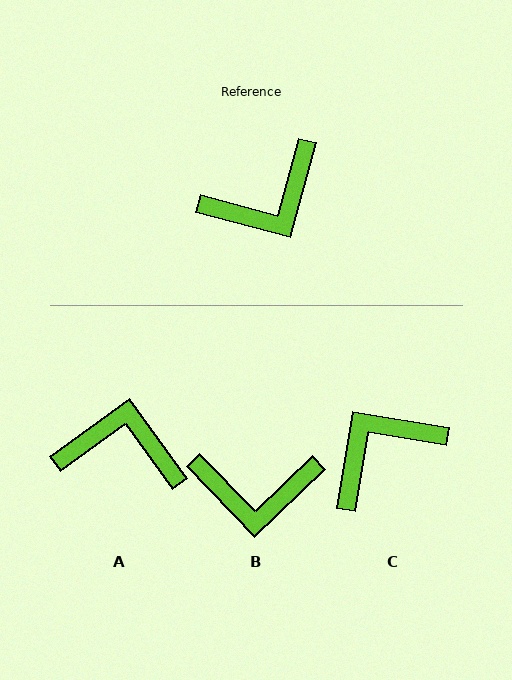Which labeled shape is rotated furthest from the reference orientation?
C, about 174 degrees away.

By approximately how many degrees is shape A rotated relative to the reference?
Approximately 141 degrees counter-clockwise.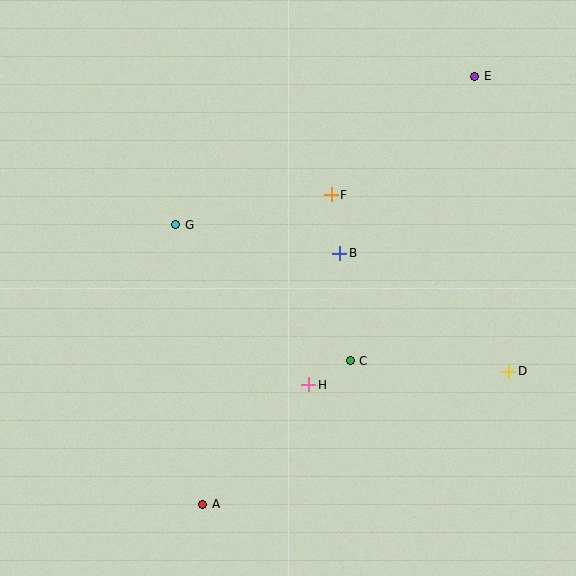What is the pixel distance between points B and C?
The distance between B and C is 108 pixels.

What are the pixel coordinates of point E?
Point E is at (475, 76).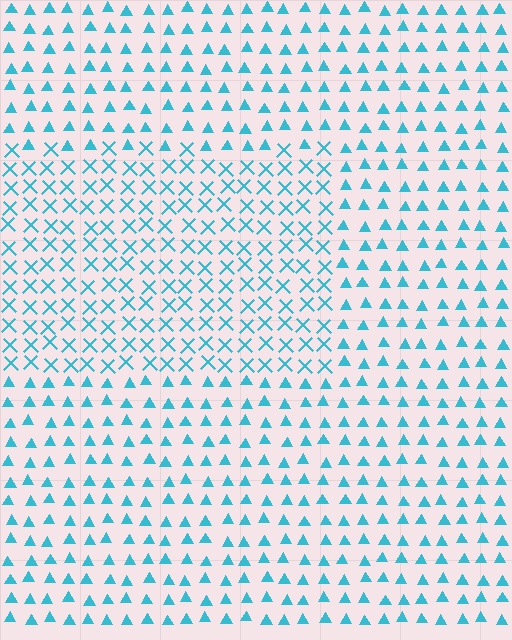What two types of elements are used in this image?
The image uses X marks inside the rectangle region and triangles outside it.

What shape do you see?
I see a rectangle.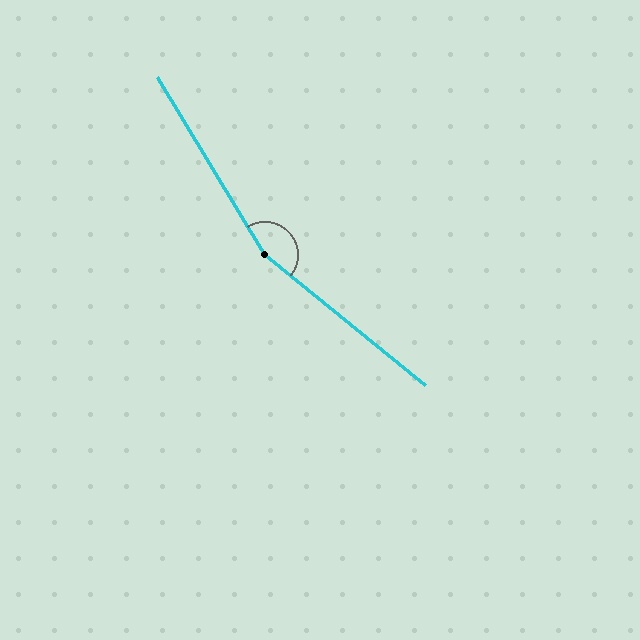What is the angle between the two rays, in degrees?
Approximately 160 degrees.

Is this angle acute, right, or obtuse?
It is obtuse.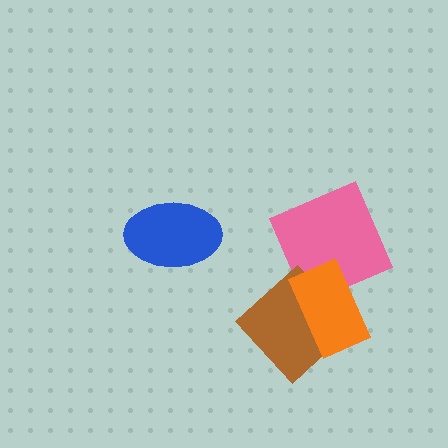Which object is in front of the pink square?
The orange rectangle is in front of the pink square.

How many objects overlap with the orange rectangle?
2 objects overlap with the orange rectangle.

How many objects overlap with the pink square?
1 object overlaps with the pink square.